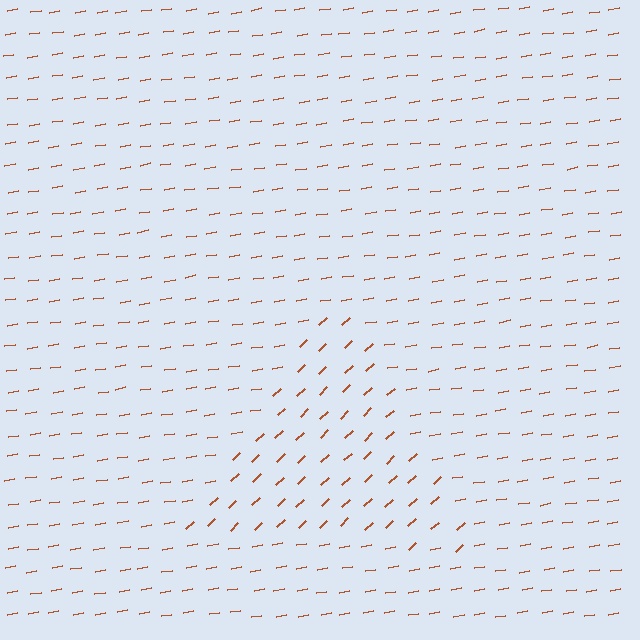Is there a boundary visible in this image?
Yes, there is a texture boundary formed by a change in line orientation.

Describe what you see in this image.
The image is filled with small brown line segments. A triangle region in the image has lines oriented differently from the surrounding lines, creating a visible texture boundary.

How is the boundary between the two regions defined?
The boundary is defined purely by a change in line orientation (approximately 34 degrees difference). All lines are the same color and thickness.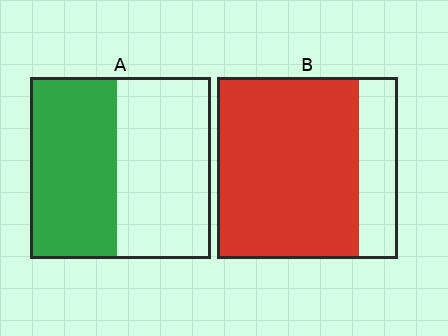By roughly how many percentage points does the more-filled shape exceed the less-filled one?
By roughly 30 percentage points (B over A).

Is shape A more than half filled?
Roughly half.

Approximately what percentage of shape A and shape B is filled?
A is approximately 50% and B is approximately 80%.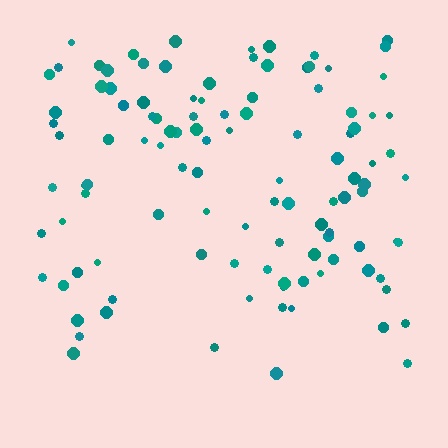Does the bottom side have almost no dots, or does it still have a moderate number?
Still a moderate number, just noticeably fewer than the top.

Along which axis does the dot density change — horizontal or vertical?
Vertical.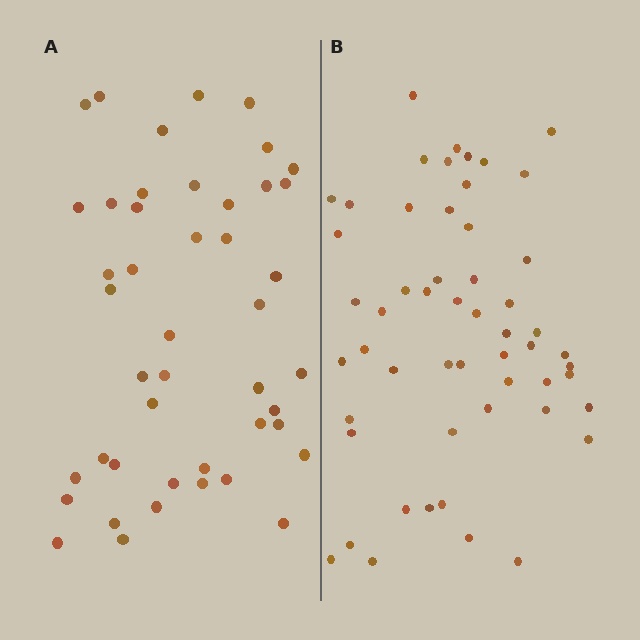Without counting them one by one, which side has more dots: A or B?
Region B (the right region) has more dots.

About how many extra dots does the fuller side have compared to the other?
Region B has roughly 8 or so more dots than region A.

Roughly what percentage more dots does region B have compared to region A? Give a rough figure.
About 20% more.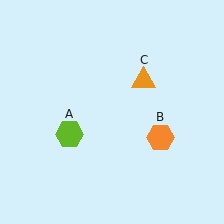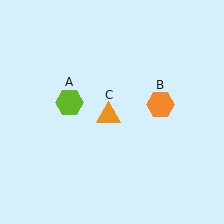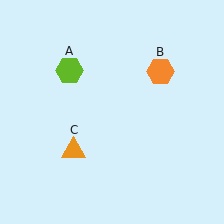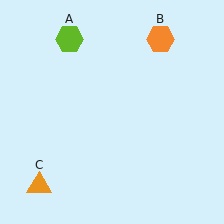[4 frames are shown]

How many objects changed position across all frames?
3 objects changed position: lime hexagon (object A), orange hexagon (object B), orange triangle (object C).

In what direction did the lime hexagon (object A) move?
The lime hexagon (object A) moved up.